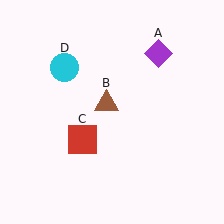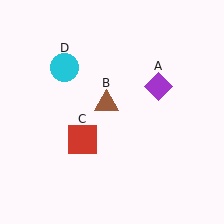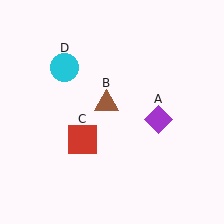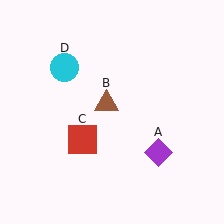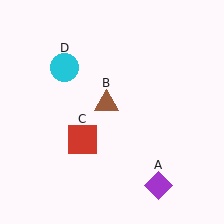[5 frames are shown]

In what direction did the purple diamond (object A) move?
The purple diamond (object A) moved down.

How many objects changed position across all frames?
1 object changed position: purple diamond (object A).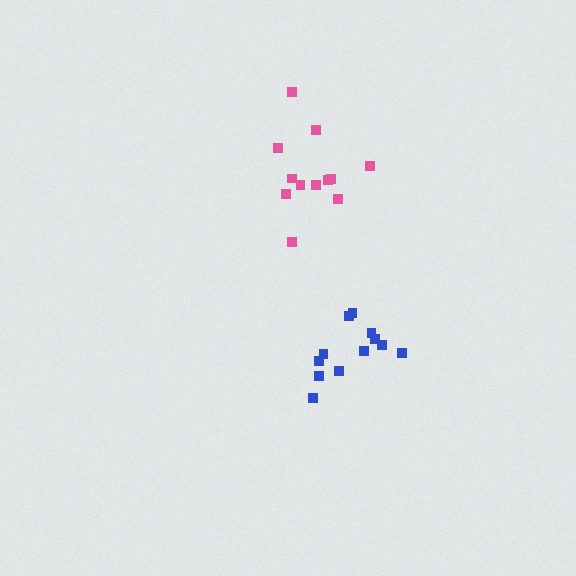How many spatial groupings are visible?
There are 2 spatial groupings.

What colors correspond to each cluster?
The clusters are colored: blue, pink.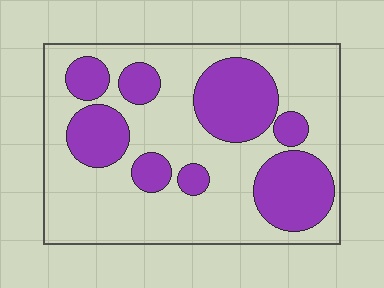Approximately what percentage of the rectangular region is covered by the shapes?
Approximately 35%.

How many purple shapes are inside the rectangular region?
8.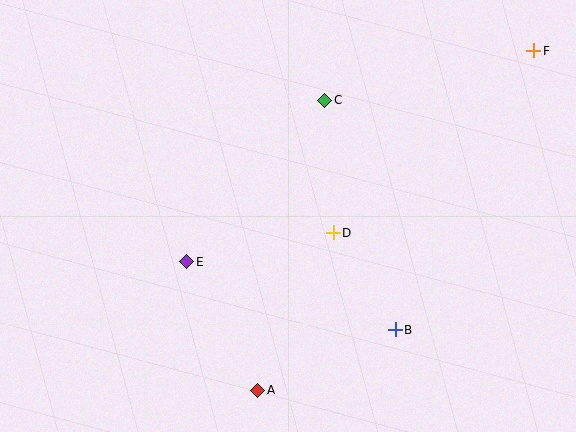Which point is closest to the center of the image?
Point D at (333, 233) is closest to the center.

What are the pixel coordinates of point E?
Point E is at (187, 262).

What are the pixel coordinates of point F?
Point F is at (534, 51).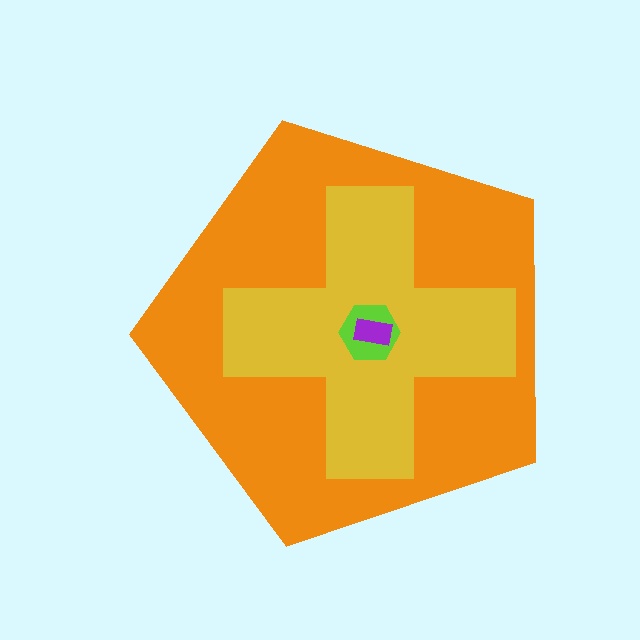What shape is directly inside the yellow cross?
The lime hexagon.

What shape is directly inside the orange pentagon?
The yellow cross.